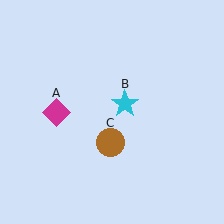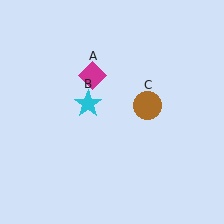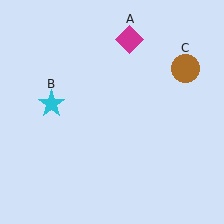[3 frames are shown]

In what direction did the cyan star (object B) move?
The cyan star (object B) moved left.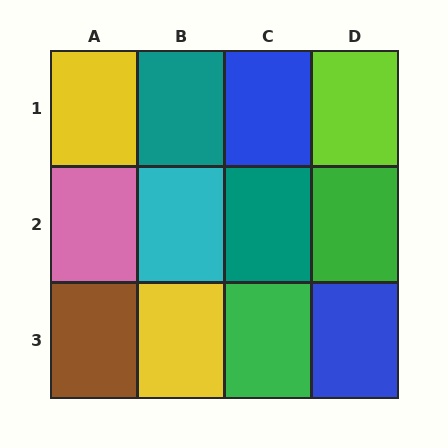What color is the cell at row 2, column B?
Cyan.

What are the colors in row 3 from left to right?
Brown, yellow, green, blue.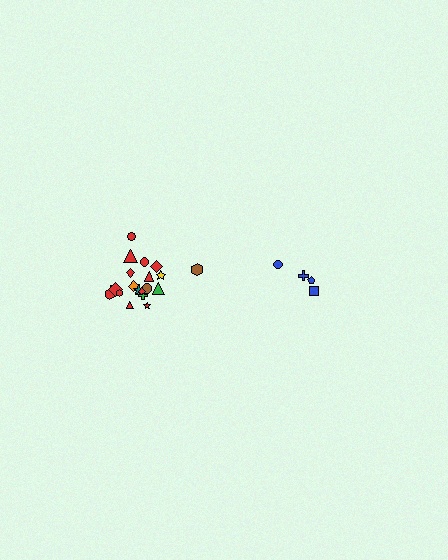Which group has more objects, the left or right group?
The left group.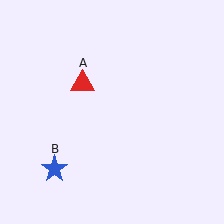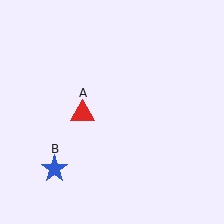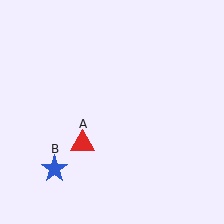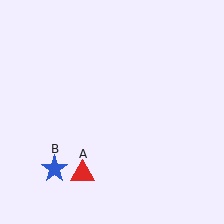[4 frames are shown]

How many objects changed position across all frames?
1 object changed position: red triangle (object A).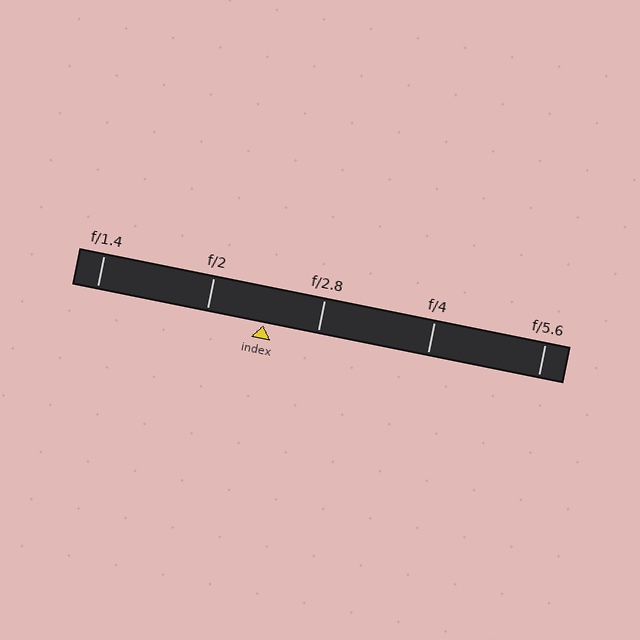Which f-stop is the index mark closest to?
The index mark is closest to f/2.8.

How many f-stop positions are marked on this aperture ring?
There are 5 f-stop positions marked.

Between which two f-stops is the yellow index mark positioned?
The index mark is between f/2 and f/2.8.